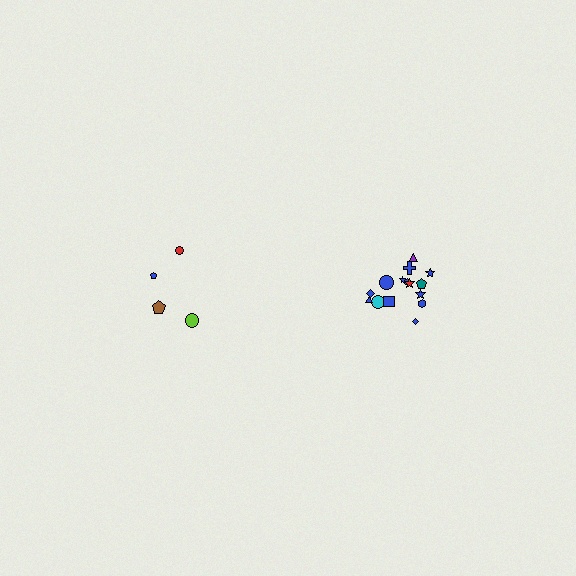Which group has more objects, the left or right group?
The right group.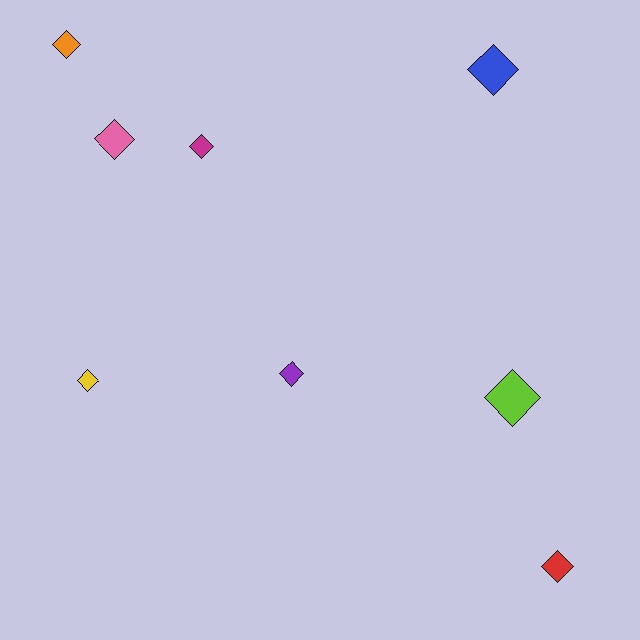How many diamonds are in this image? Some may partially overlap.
There are 8 diamonds.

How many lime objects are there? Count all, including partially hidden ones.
There is 1 lime object.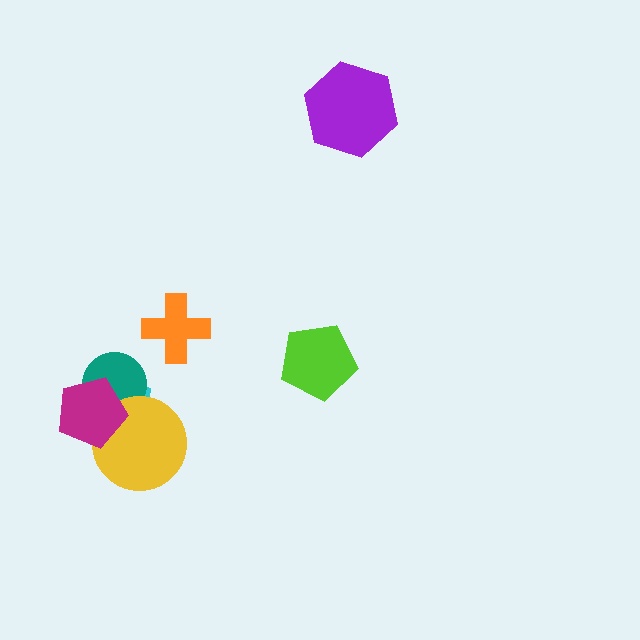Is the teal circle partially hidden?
Yes, it is partially covered by another shape.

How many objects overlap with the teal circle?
3 objects overlap with the teal circle.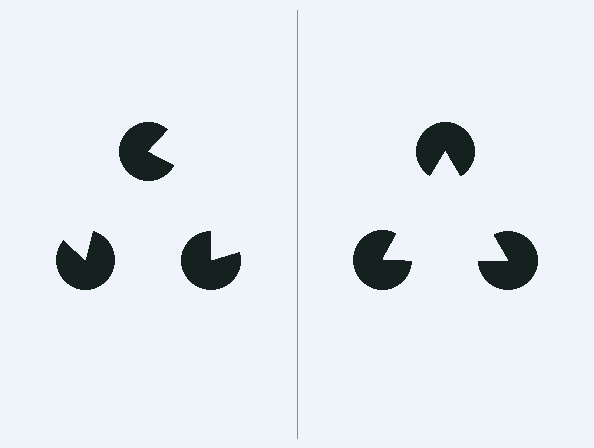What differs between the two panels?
The pac-man discs are positioned identically on both sides; only the wedge orientations differ. On the right they align to a triangle; on the left they are misaligned.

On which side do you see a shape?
An illusory triangle appears on the right side. On the left side the wedge cuts are rotated, so no coherent shape forms.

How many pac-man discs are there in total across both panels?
6 — 3 on each side.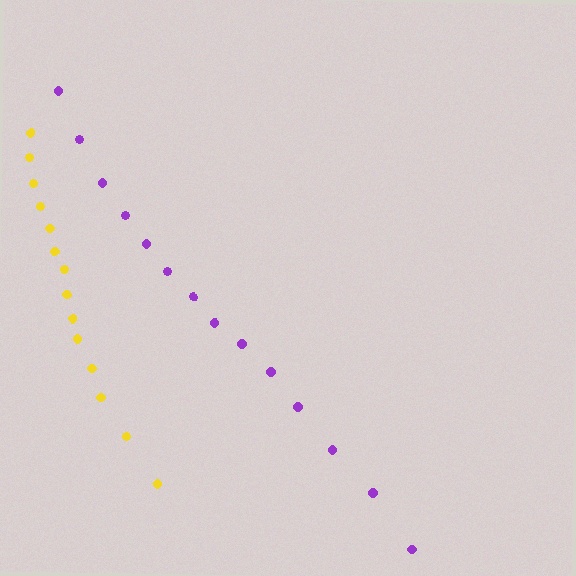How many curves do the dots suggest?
There are 2 distinct paths.